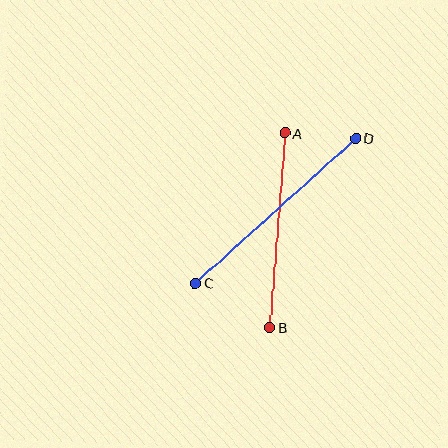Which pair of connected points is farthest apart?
Points C and D are farthest apart.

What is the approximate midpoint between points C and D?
The midpoint is at approximately (275, 211) pixels.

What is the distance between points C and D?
The distance is approximately 216 pixels.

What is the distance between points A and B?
The distance is approximately 195 pixels.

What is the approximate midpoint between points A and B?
The midpoint is at approximately (277, 230) pixels.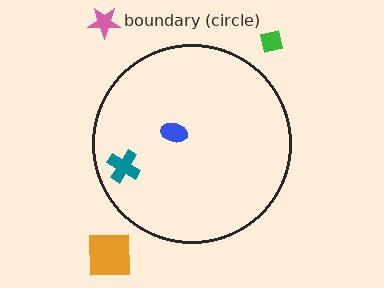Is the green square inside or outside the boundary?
Outside.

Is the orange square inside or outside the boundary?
Outside.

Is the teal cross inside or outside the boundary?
Inside.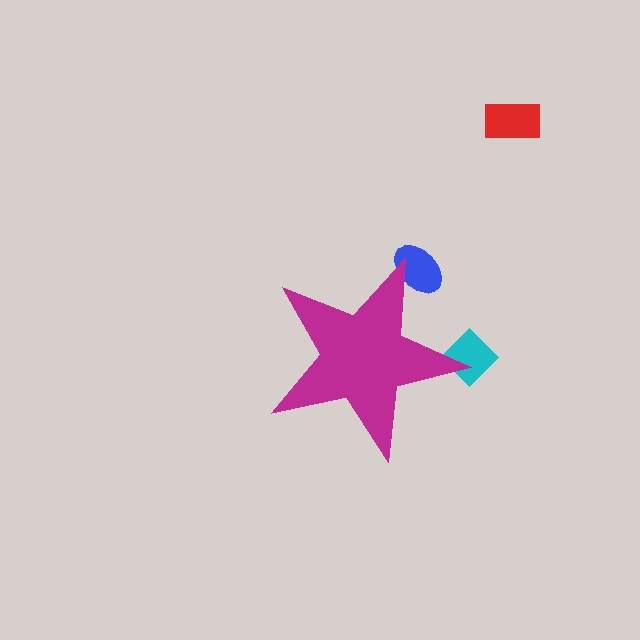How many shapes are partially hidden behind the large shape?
2 shapes are partially hidden.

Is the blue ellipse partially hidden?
Yes, the blue ellipse is partially hidden behind the magenta star.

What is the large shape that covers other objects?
A magenta star.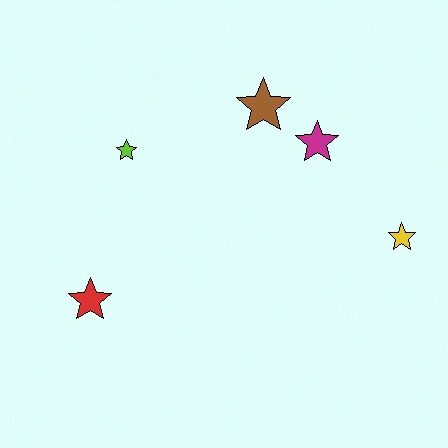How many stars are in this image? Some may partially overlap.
There are 5 stars.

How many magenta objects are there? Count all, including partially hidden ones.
There is 1 magenta object.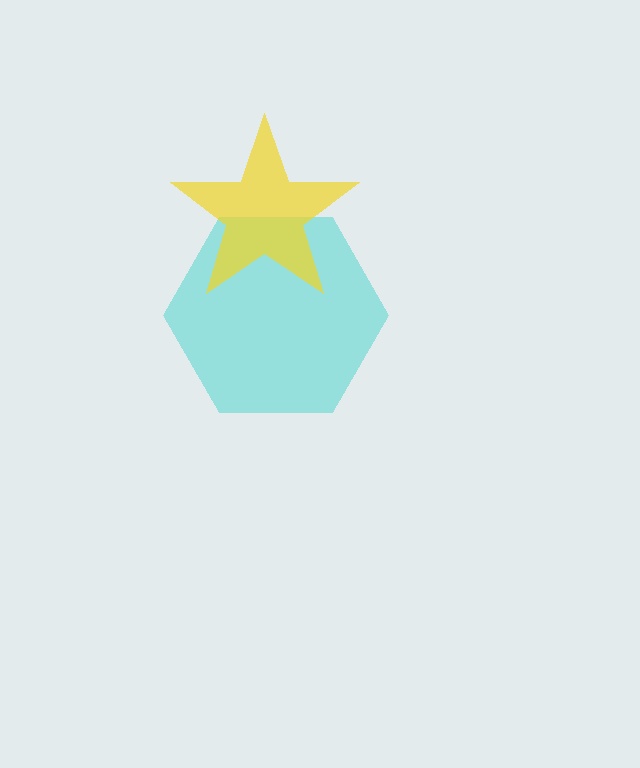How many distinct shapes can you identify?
There are 2 distinct shapes: a cyan hexagon, a yellow star.